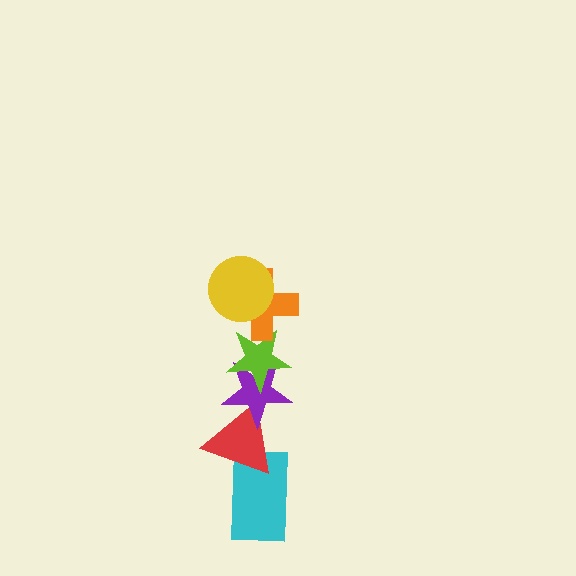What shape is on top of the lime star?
The orange cross is on top of the lime star.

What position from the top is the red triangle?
The red triangle is 5th from the top.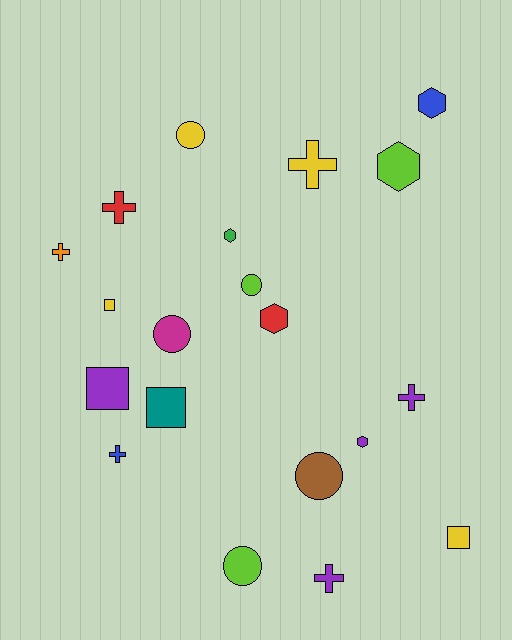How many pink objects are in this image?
There are no pink objects.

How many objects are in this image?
There are 20 objects.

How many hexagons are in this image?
There are 5 hexagons.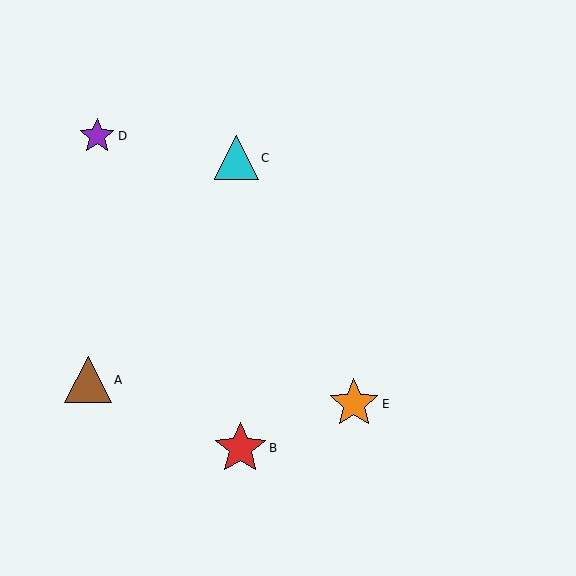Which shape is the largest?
The red star (labeled B) is the largest.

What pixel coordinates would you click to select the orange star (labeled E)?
Click at (354, 404) to select the orange star E.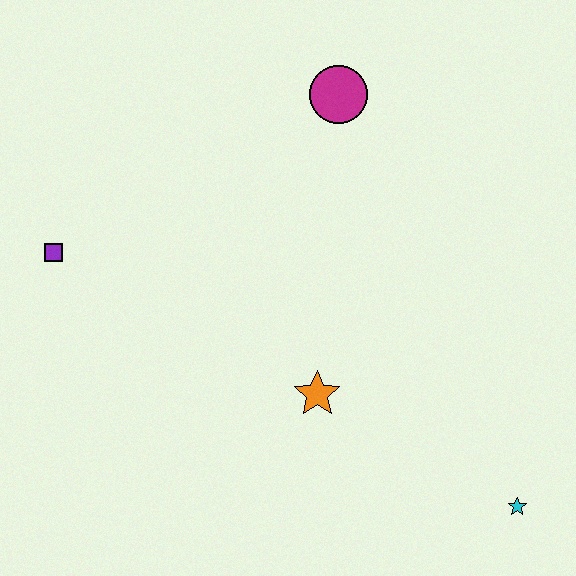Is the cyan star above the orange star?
No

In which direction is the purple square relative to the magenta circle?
The purple square is to the left of the magenta circle.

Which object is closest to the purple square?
The orange star is closest to the purple square.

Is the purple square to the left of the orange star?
Yes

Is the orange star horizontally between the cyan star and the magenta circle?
No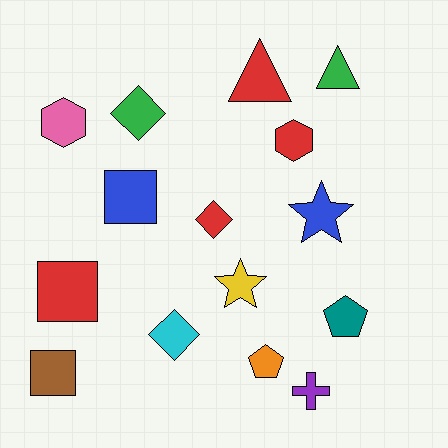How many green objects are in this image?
There are 2 green objects.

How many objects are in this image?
There are 15 objects.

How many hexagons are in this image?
There are 2 hexagons.